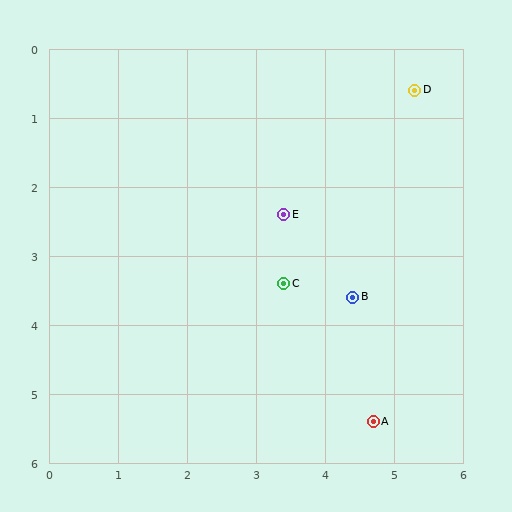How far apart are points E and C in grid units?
Points E and C are about 1.0 grid units apart.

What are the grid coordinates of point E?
Point E is at approximately (3.4, 2.4).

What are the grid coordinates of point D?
Point D is at approximately (5.3, 0.6).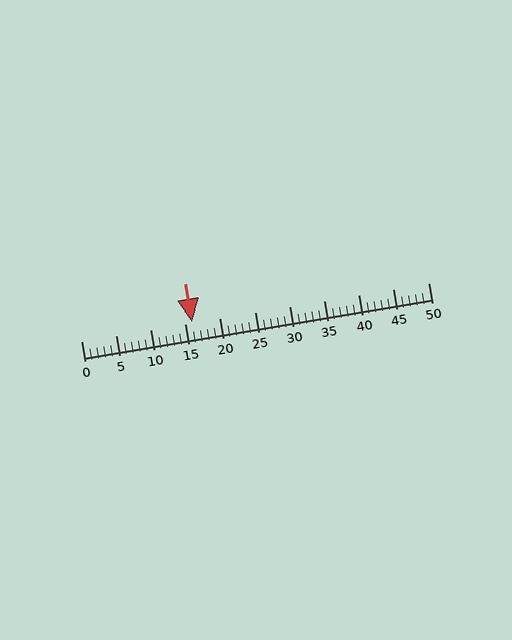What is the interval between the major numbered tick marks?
The major tick marks are spaced 5 units apart.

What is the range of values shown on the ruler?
The ruler shows values from 0 to 50.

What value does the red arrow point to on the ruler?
The red arrow points to approximately 16.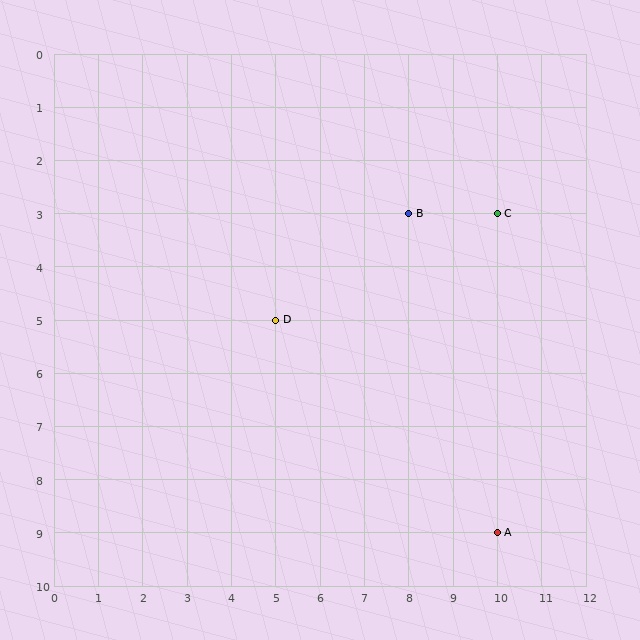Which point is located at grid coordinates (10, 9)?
Point A is at (10, 9).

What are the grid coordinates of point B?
Point B is at grid coordinates (8, 3).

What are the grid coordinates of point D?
Point D is at grid coordinates (5, 5).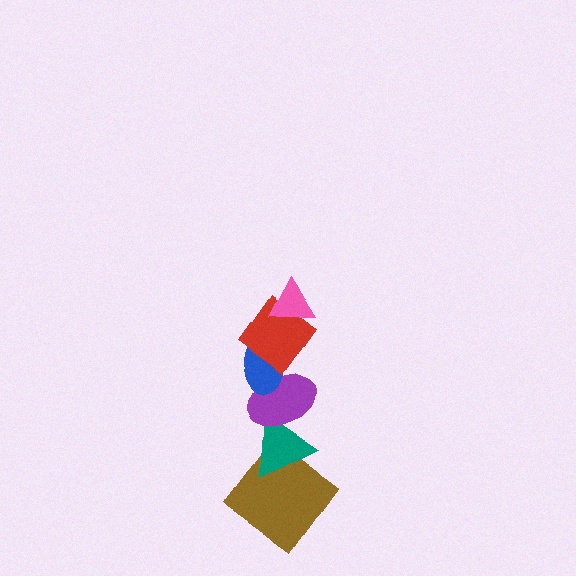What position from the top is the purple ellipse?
The purple ellipse is 4th from the top.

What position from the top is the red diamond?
The red diamond is 2nd from the top.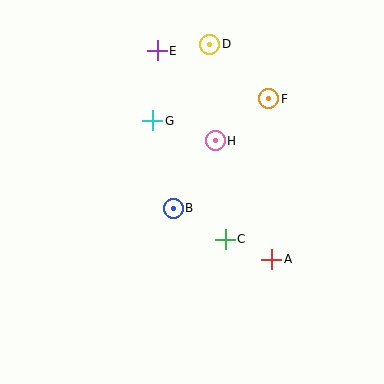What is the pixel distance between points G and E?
The distance between G and E is 70 pixels.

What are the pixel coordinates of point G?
Point G is at (153, 121).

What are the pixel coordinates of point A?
Point A is at (272, 259).